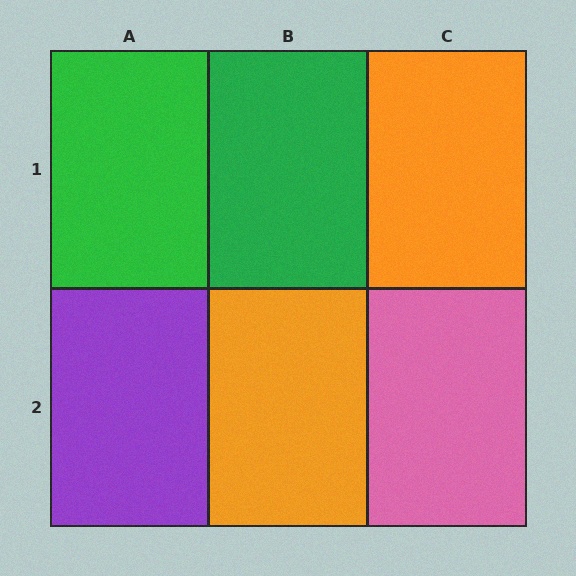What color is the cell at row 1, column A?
Green.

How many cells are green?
2 cells are green.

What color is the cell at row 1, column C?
Orange.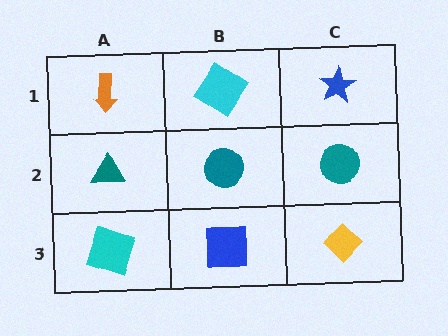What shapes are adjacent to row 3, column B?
A teal circle (row 2, column B), a cyan square (row 3, column A), a yellow diamond (row 3, column C).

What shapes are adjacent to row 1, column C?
A teal circle (row 2, column C), a cyan diamond (row 1, column B).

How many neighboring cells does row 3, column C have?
2.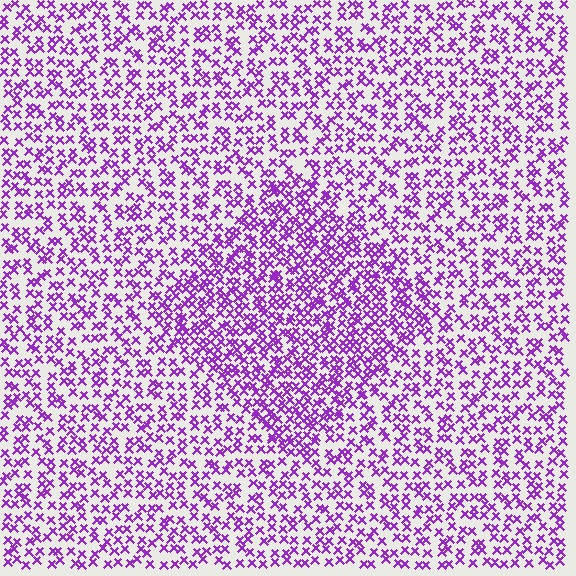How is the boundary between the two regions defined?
The boundary is defined by a change in element density (approximately 1.7x ratio). All elements are the same color, size, and shape.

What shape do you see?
I see a diamond.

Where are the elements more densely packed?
The elements are more densely packed inside the diamond boundary.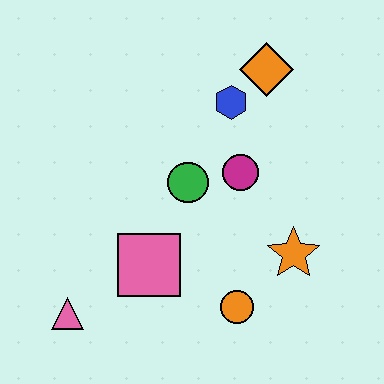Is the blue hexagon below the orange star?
No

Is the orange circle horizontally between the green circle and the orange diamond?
Yes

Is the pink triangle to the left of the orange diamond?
Yes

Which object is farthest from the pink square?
The orange diamond is farthest from the pink square.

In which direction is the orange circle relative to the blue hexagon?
The orange circle is below the blue hexagon.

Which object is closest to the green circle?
The magenta circle is closest to the green circle.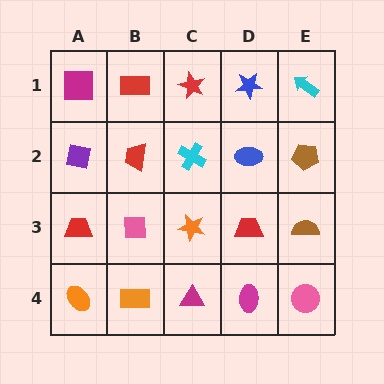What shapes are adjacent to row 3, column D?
A blue ellipse (row 2, column D), a magenta ellipse (row 4, column D), an orange star (row 3, column C), a brown semicircle (row 3, column E).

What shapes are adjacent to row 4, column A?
A red trapezoid (row 3, column A), an orange rectangle (row 4, column B).